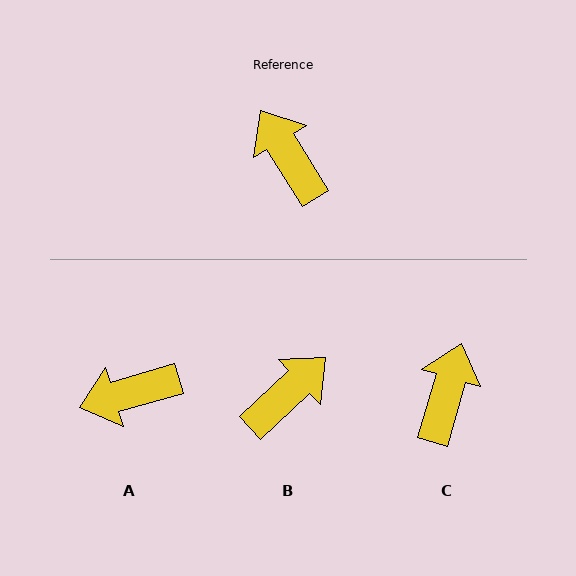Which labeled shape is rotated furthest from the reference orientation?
B, about 79 degrees away.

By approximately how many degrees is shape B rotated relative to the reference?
Approximately 79 degrees clockwise.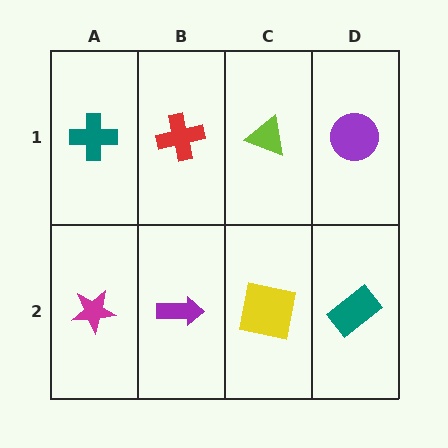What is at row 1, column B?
A red cross.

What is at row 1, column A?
A teal cross.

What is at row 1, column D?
A purple circle.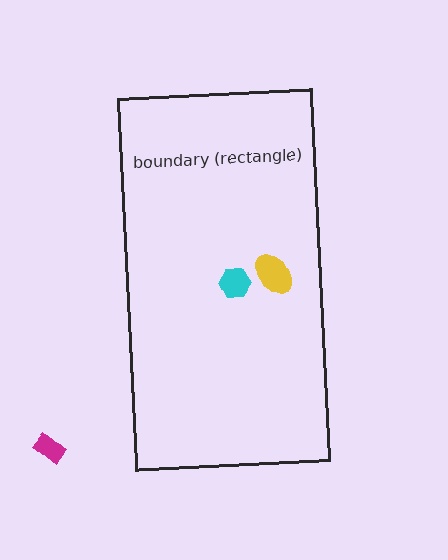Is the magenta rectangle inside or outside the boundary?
Outside.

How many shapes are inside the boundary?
2 inside, 1 outside.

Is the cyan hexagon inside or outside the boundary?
Inside.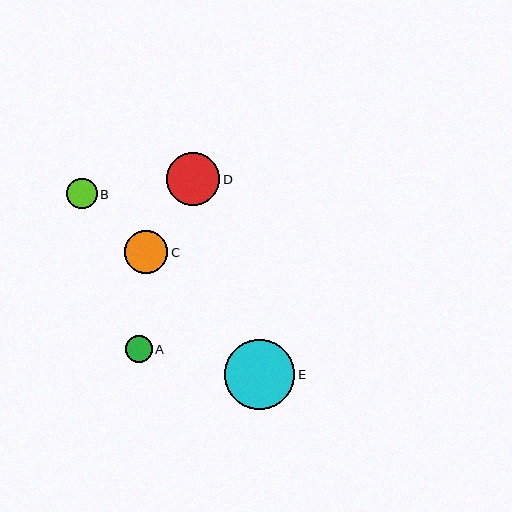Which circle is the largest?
Circle E is the largest with a size of approximately 70 pixels.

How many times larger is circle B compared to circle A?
Circle B is approximately 1.1 times the size of circle A.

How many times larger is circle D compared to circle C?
Circle D is approximately 1.2 times the size of circle C.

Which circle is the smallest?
Circle A is the smallest with a size of approximately 27 pixels.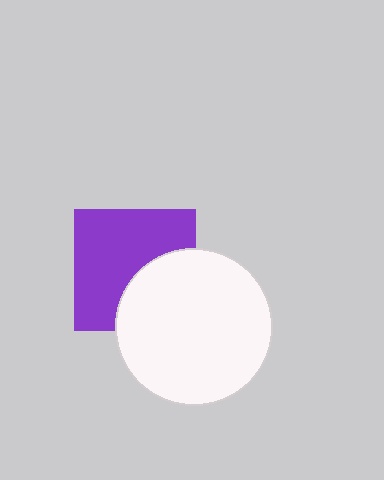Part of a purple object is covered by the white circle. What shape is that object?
It is a square.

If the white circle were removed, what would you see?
You would see the complete purple square.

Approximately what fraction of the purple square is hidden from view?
Roughly 36% of the purple square is hidden behind the white circle.